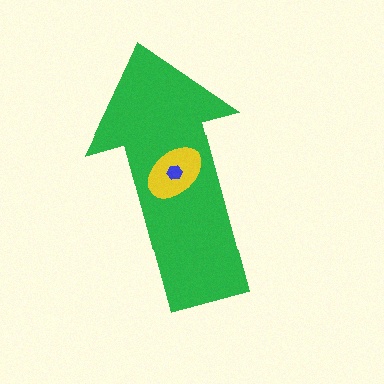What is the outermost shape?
The green arrow.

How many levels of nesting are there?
3.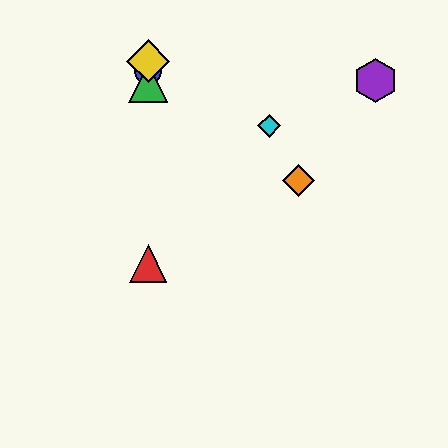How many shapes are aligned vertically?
4 shapes (the red triangle, the blue circle, the green triangle, the yellow diamond) are aligned vertically.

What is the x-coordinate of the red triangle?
The red triangle is at x≈148.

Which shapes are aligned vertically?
The red triangle, the blue circle, the green triangle, the yellow diamond are aligned vertically.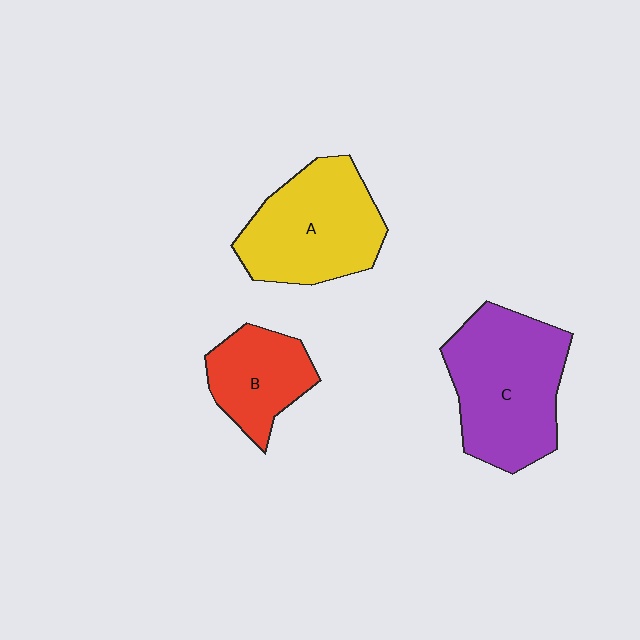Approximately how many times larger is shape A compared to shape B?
Approximately 1.6 times.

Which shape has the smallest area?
Shape B (red).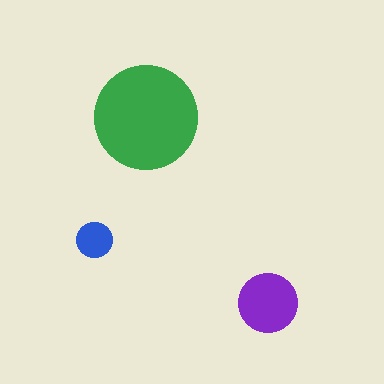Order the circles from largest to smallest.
the green one, the purple one, the blue one.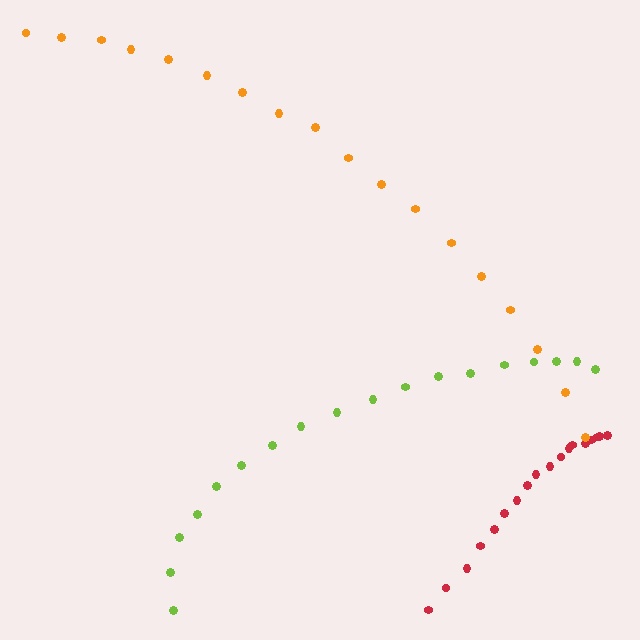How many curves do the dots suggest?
There are 3 distinct paths.